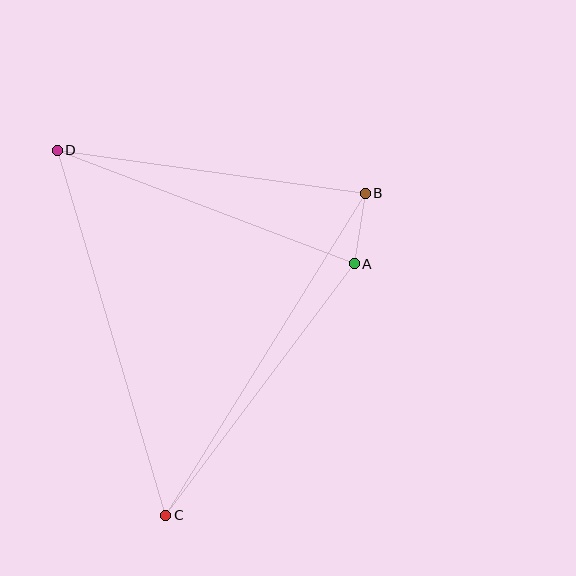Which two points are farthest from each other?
Points C and D are farthest from each other.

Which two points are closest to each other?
Points A and B are closest to each other.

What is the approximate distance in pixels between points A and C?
The distance between A and C is approximately 314 pixels.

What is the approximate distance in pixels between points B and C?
The distance between B and C is approximately 379 pixels.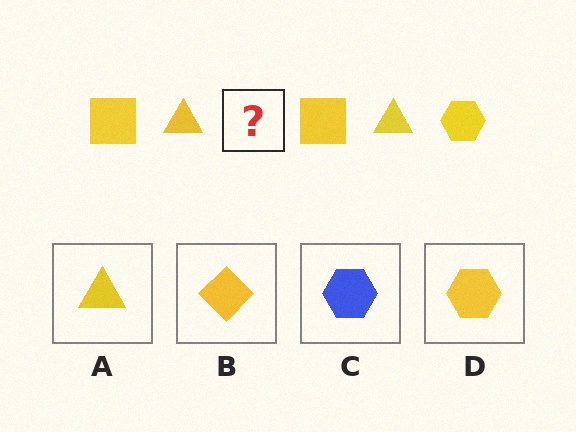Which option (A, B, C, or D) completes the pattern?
D.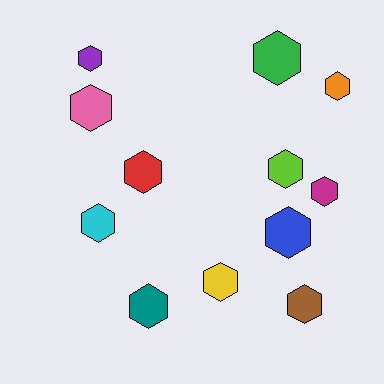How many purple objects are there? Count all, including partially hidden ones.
There is 1 purple object.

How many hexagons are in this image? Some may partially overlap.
There are 12 hexagons.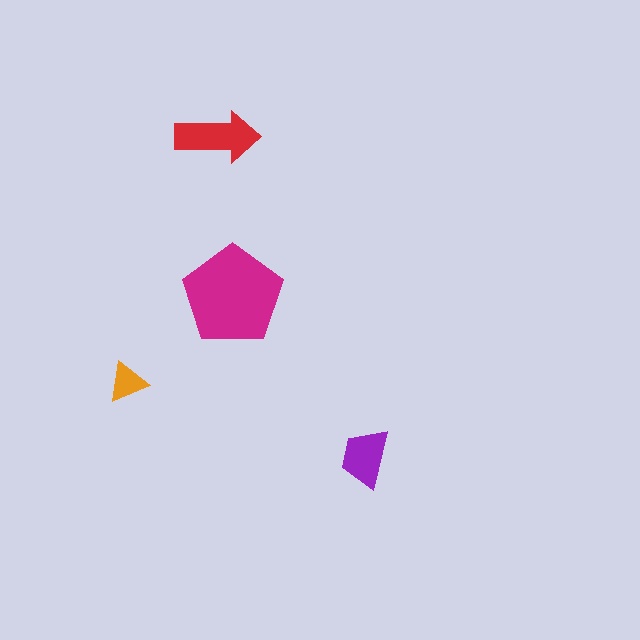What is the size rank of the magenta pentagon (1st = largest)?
1st.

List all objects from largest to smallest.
The magenta pentagon, the red arrow, the purple trapezoid, the orange triangle.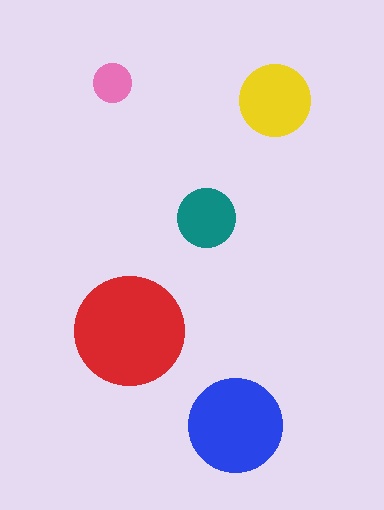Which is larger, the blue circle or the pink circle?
The blue one.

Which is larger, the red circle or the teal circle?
The red one.